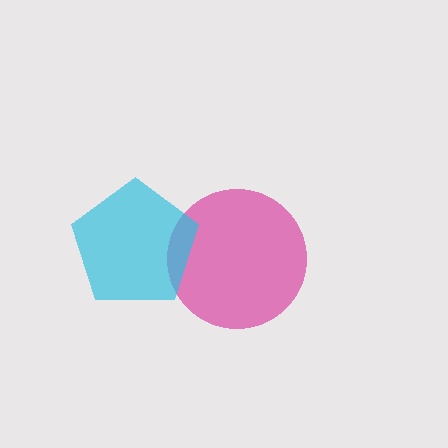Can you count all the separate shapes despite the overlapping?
Yes, there are 2 separate shapes.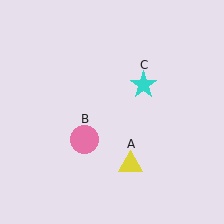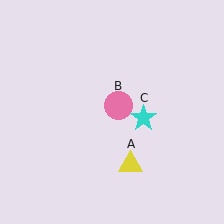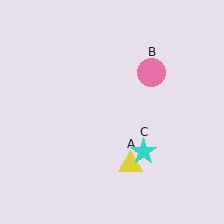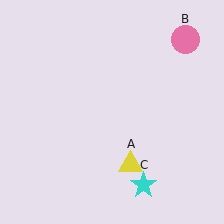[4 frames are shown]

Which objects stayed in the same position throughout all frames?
Yellow triangle (object A) remained stationary.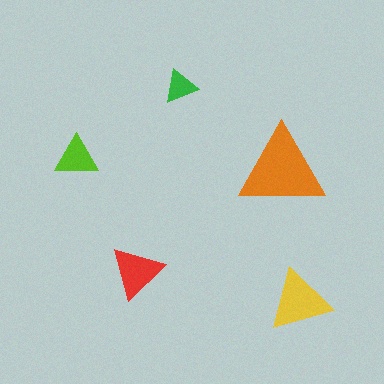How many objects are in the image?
There are 5 objects in the image.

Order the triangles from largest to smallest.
the orange one, the yellow one, the red one, the lime one, the green one.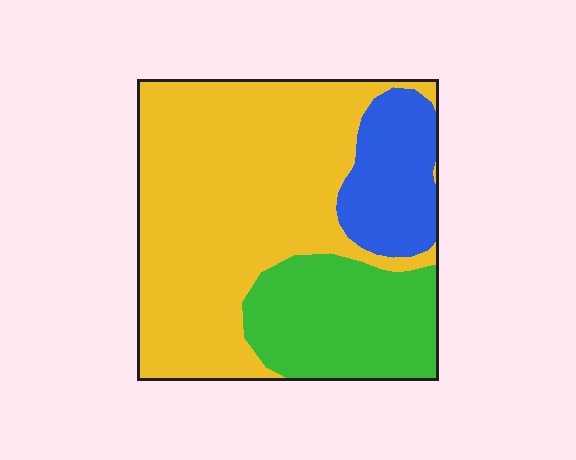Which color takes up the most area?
Yellow, at roughly 60%.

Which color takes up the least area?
Blue, at roughly 15%.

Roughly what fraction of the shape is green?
Green takes up about one quarter (1/4) of the shape.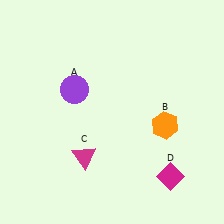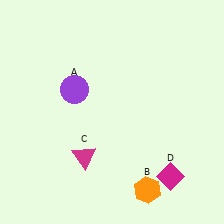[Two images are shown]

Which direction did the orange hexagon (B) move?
The orange hexagon (B) moved down.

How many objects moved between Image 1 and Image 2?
1 object moved between the two images.